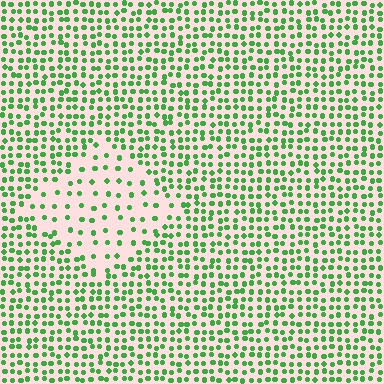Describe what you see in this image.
The image contains small green elements arranged at two different densities. A diamond-shaped region is visible where the elements are less densely packed than the surrounding area.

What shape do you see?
I see a diamond.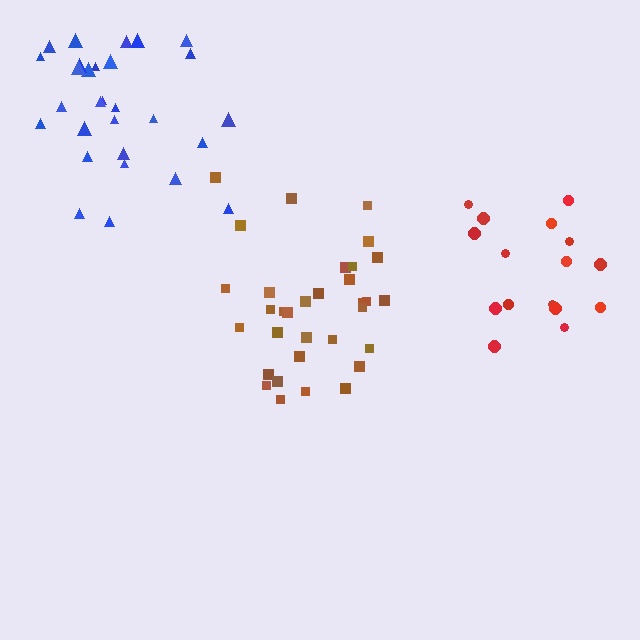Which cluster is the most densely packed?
Brown.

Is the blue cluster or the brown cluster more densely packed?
Brown.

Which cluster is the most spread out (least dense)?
Red.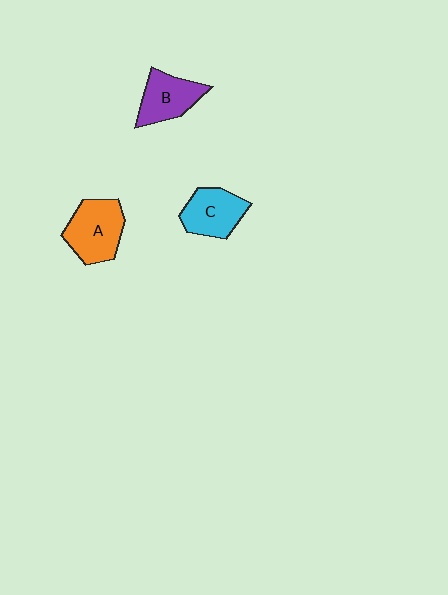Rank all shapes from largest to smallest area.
From largest to smallest: A (orange), C (cyan), B (purple).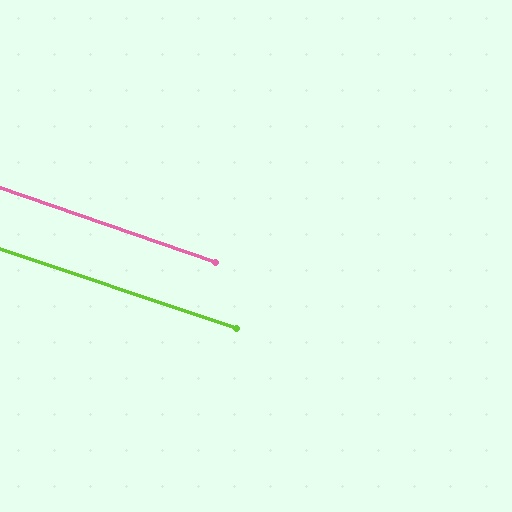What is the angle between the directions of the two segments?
Approximately 0 degrees.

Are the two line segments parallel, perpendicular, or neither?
Parallel — their directions differ by only 0.3°.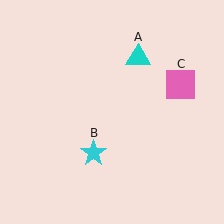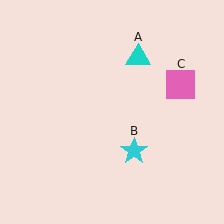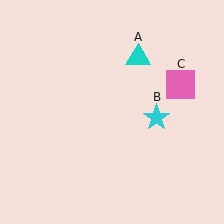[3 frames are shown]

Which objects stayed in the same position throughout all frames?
Cyan triangle (object A) and pink square (object C) remained stationary.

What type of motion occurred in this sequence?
The cyan star (object B) rotated counterclockwise around the center of the scene.